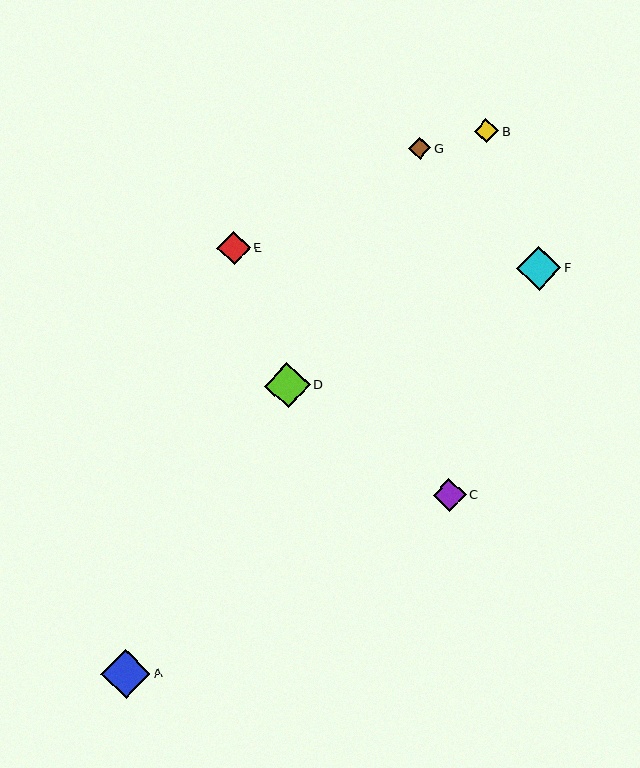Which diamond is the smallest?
Diamond G is the smallest with a size of approximately 22 pixels.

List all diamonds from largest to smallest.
From largest to smallest: A, D, F, E, C, B, G.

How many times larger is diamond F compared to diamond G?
Diamond F is approximately 2.0 times the size of diamond G.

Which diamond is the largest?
Diamond A is the largest with a size of approximately 49 pixels.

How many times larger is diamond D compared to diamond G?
Diamond D is approximately 2.1 times the size of diamond G.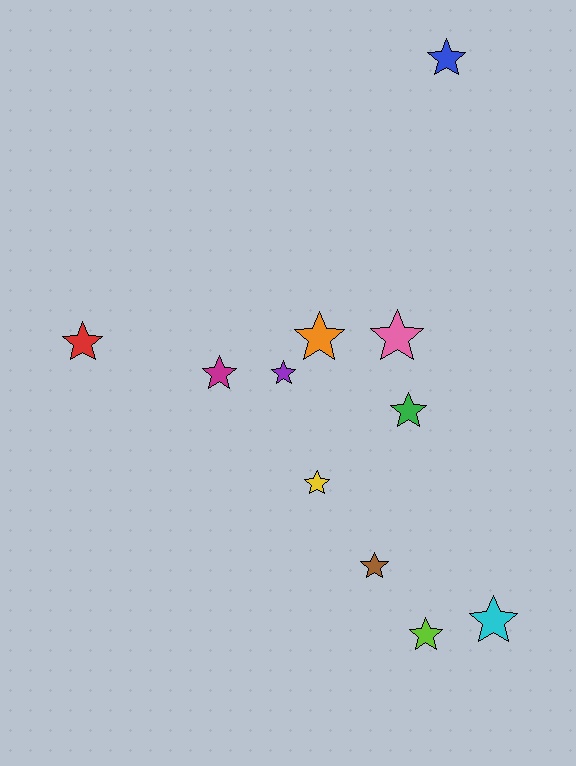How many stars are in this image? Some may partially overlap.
There are 11 stars.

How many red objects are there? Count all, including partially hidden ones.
There is 1 red object.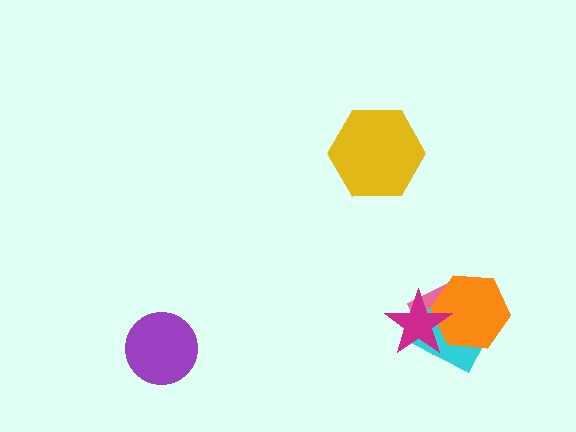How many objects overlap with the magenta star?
3 objects overlap with the magenta star.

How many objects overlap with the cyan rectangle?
3 objects overlap with the cyan rectangle.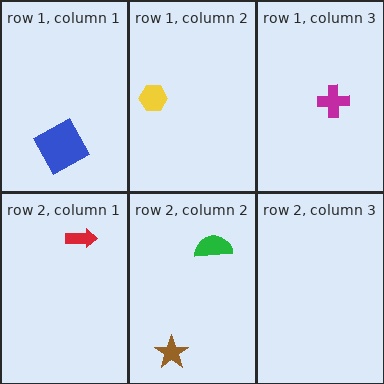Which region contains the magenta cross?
The row 1, column 3 region.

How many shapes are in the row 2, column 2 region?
2.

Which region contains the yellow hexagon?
The row 1, column 2 region.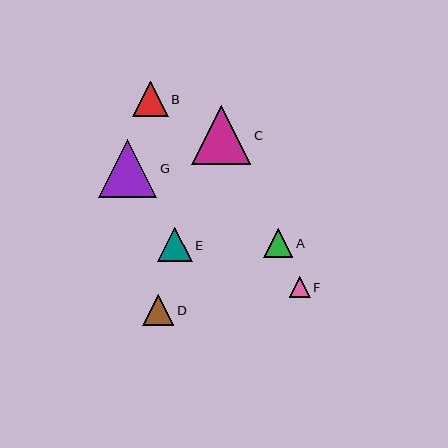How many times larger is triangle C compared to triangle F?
Triangle C is approximately 2.8 times the size of triangle F.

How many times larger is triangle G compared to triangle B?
Triangle G is approximately 1.6 times the size of triangle B.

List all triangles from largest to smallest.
From largest to smallest: C, G, B, E, D, A, F.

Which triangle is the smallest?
Triangle F is the smallest with a size of approximately 21 pixels.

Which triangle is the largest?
Triangle C is the largest with a size of approximately 59 pixels.